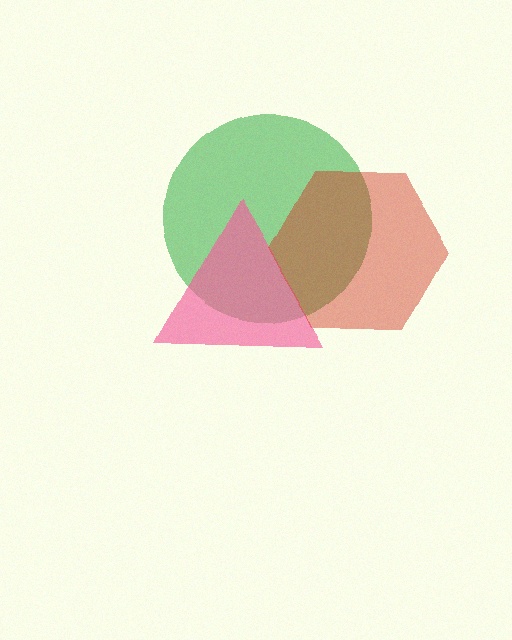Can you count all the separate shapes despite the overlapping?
Yes, there are 3 separate shapes.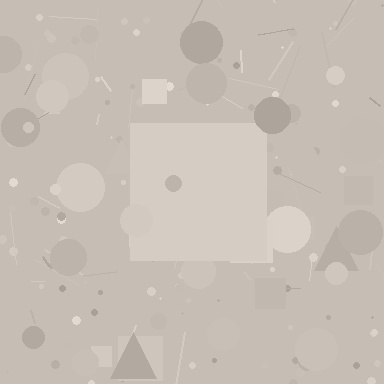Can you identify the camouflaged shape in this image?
The camouflaged shape is a square.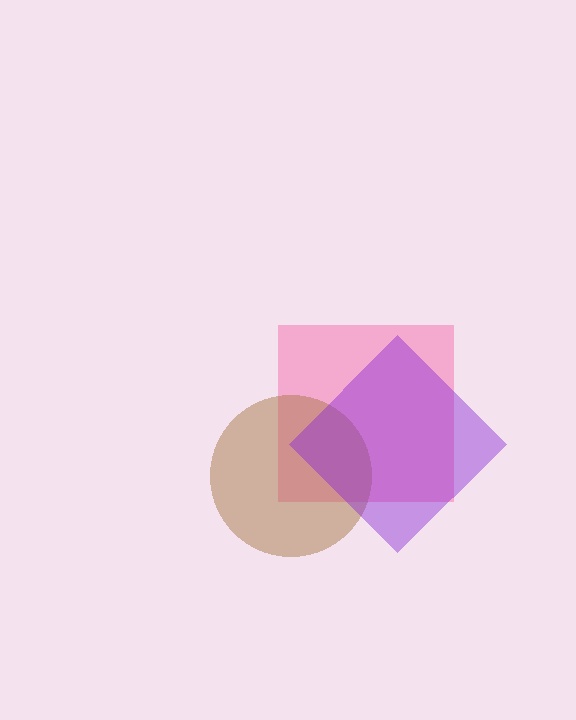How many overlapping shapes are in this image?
There are 3 overlapping shapes in the image.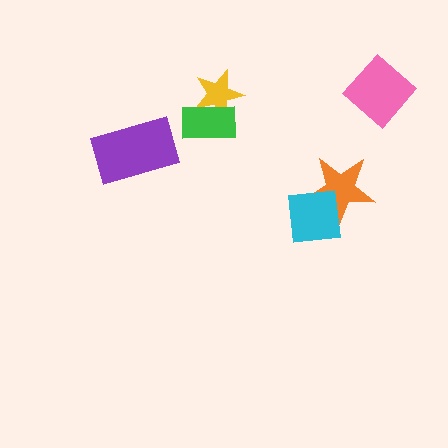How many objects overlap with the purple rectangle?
0 objects overlap with the purple rectangle.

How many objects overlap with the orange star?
1 object overlaps with the orange star.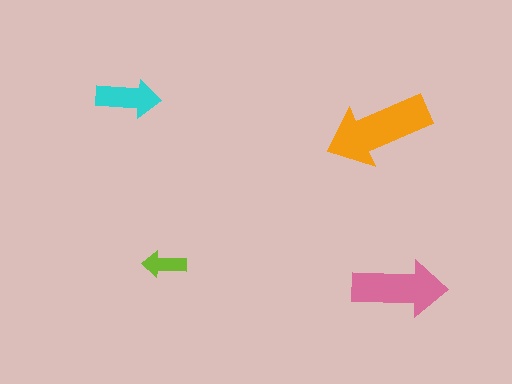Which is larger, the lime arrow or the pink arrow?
The pink one.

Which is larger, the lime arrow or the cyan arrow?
The cyan one.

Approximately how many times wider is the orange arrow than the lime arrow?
About 2.5 times wider.